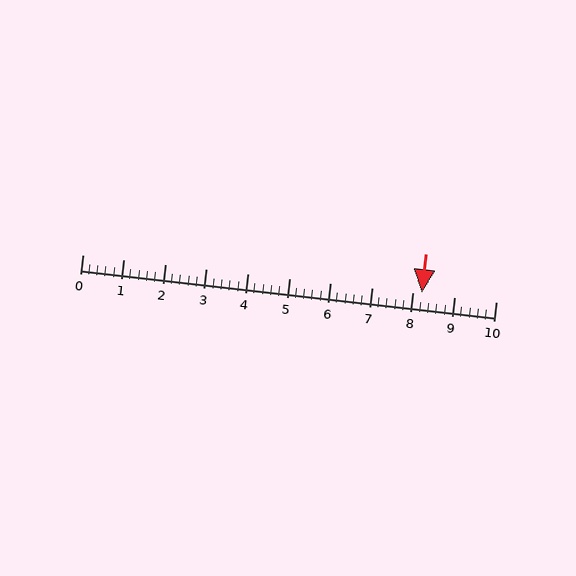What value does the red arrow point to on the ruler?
The red arrow points to approximately 8.2.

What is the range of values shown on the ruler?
The ruler shows values from 0 to 10.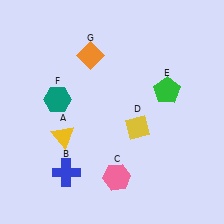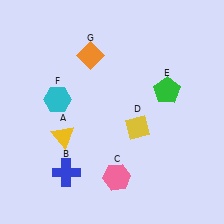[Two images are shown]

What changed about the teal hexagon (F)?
In Image 1, F is teal. In Image 2, it changed to cyan.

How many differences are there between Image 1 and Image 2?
There is 1 difference between the two images.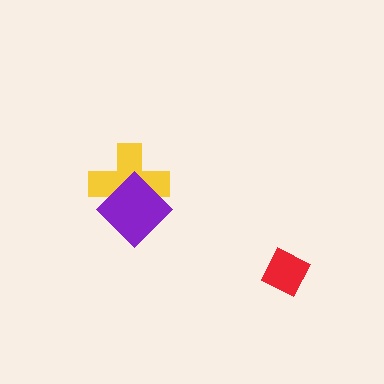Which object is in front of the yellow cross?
The purple diamond is in front of the yellow cross.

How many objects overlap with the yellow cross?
1 object overlaps with the yellow cross.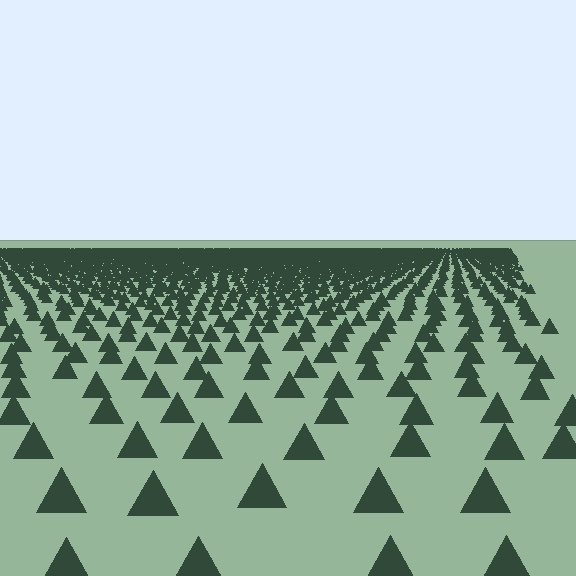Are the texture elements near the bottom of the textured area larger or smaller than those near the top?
Larger. Near the bottom, elements are closer to the viewer and appear at a bigger on-screen size.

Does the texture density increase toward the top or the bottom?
Density increases toward the top.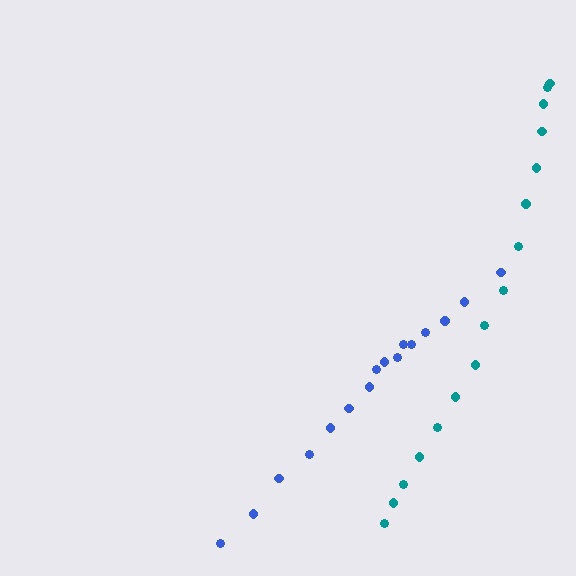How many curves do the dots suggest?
There are 2 distinct paths.